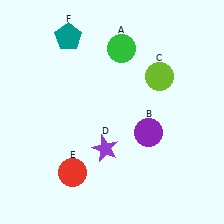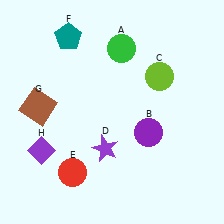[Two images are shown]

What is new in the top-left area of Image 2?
A brown square (G) was added in the top-left area of Image 2.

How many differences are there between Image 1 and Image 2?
There are 2 differences between the two images.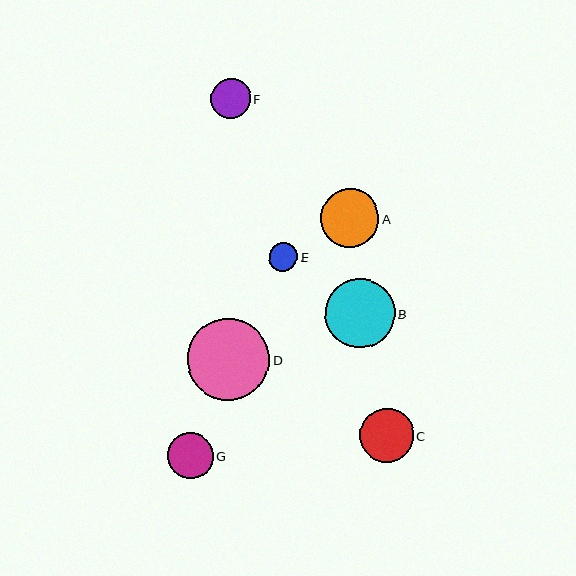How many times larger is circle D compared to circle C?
Circle D is approximately 1.5 times the size of circle C.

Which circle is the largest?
Circle D is the largest with a size of approximately 82 pixels.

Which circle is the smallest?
Circle E is the smallest with a size of approximately 29 pixels.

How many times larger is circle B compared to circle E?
Circle B is approximately 2.4 times the size of circle E.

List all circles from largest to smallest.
From largest to smallest: D, B, A, C, G, F, E.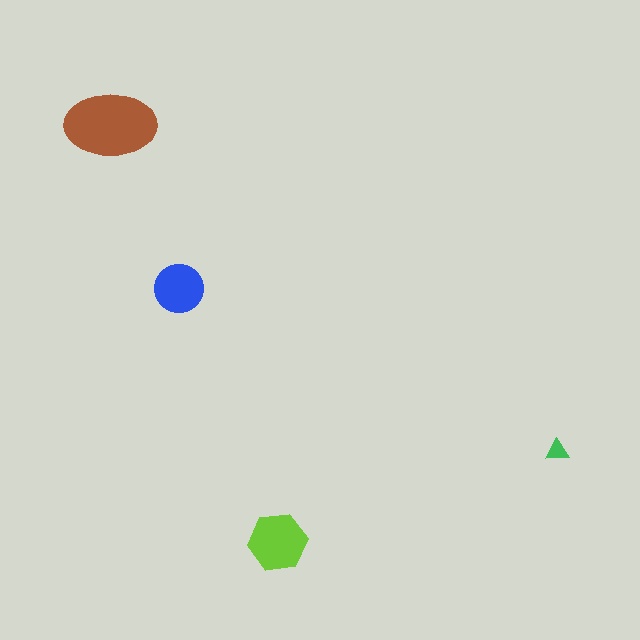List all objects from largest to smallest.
The brown ellipse, the lime hexagon, the blue circle, the green triangle.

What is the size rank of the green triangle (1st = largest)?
4th.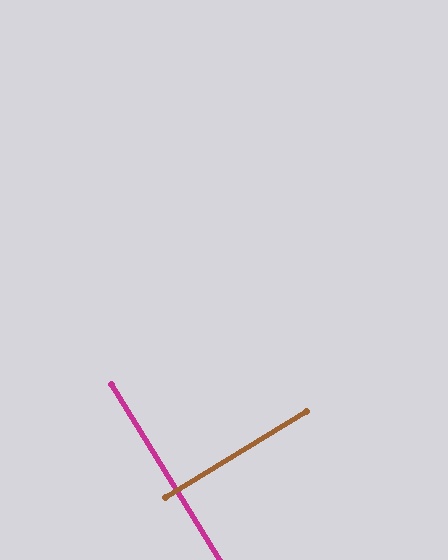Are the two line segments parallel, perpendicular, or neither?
Perpendicular — they meet at approximately 89°.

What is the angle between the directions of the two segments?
Approximately 89 degrees.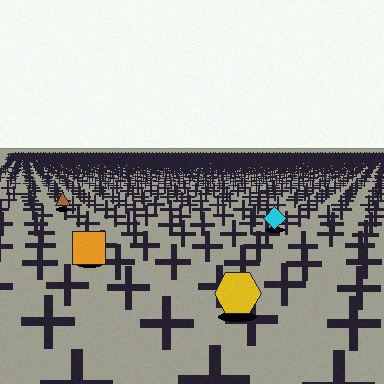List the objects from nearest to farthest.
From nearest to farthest: the yellow hexagon, the orange square, the cyan diamond, the brown triangle.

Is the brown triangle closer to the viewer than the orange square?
No. The orange square is closer — you can tell from the texture gradient: the ground texture is coarser near it.